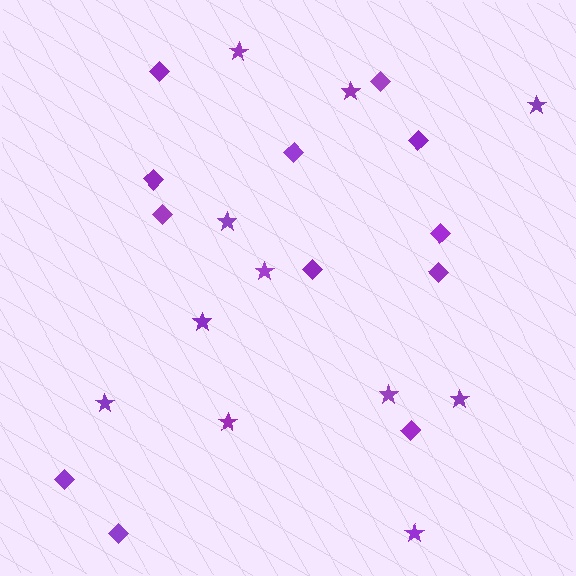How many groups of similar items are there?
There are 2 groups: one group of stars (11) and one group of diamonds (12).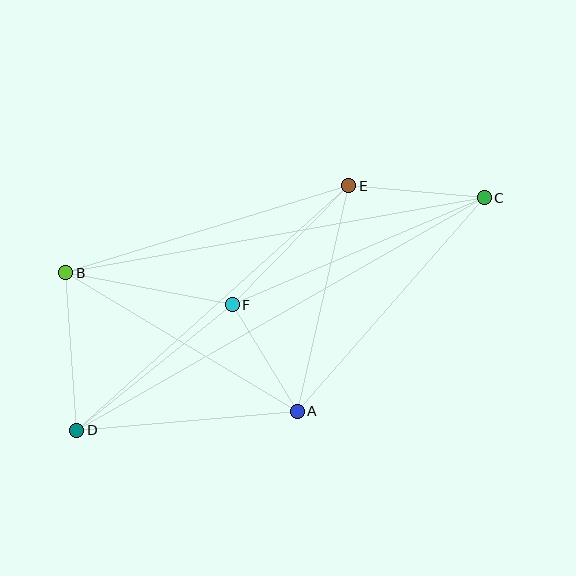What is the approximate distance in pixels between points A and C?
The distance between A and C is approximately 284 pixels.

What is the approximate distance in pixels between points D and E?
The distance between D and E is approximately 366 pixels.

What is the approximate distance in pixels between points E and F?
The distance between E and F is approximately 166 pixels.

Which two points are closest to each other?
Points A and F are closest to each other.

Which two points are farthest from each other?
Points C and D are farthest from each other.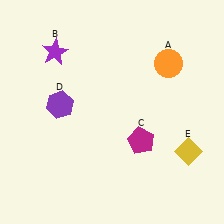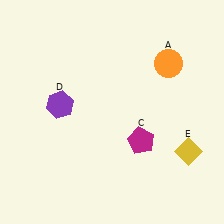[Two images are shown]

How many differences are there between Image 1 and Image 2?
There is 1 difference between the two images.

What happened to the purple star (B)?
The purple star (B) was removed in Image 2. It was in the top-left area of Image 1.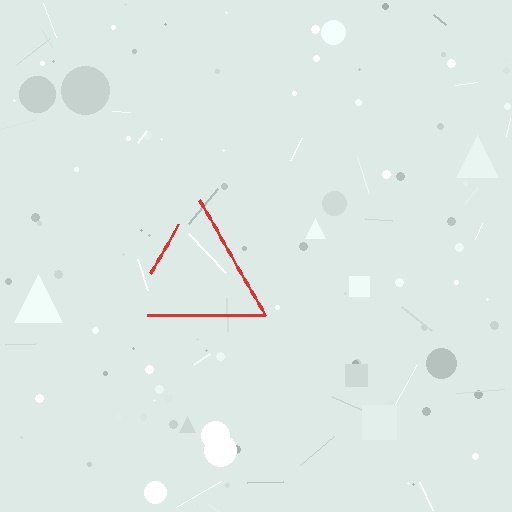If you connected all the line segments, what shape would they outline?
They would outline a triangle.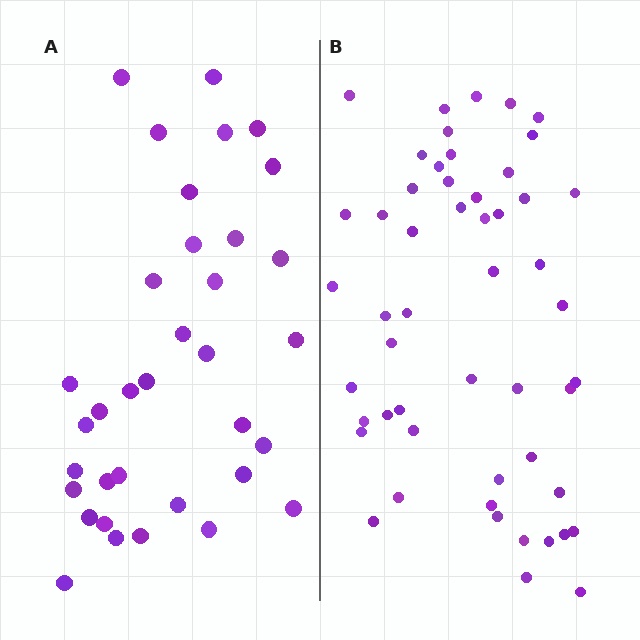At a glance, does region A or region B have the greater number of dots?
Region B (the right region) has more dots.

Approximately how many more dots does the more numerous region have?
Region B has approximately 15 more dots than region A.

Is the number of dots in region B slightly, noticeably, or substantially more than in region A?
Region B has substantially more. The ratio is roughly 1.5 to 1.